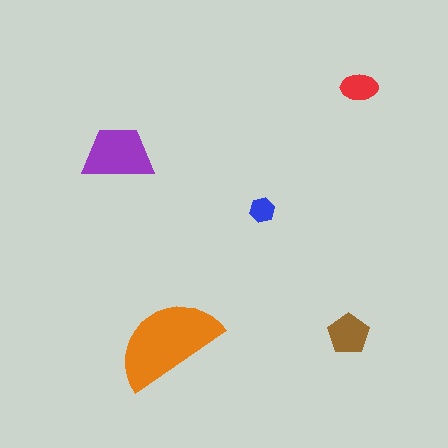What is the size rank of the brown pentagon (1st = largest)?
3rd.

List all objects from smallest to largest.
The blue hexagon, the red ellipse, the brown pentagon, the purple trapezoid, the orange semicircle.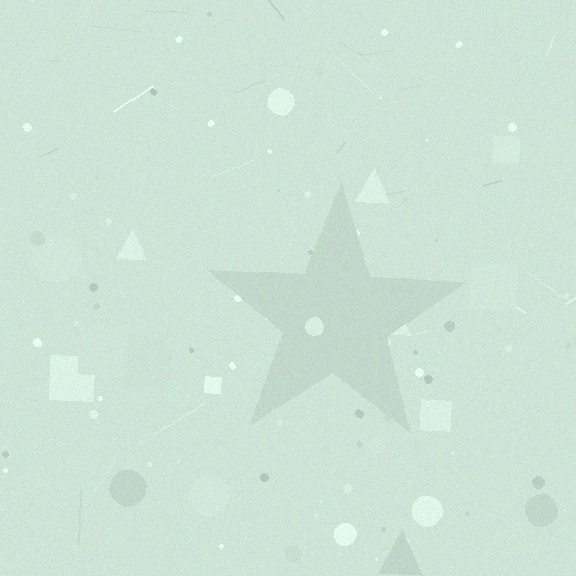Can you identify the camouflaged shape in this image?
The camouflaged shape is a star.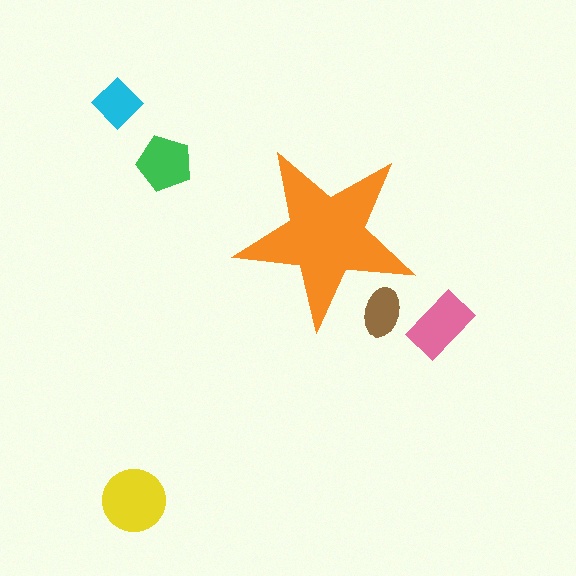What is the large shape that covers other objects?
An orange star.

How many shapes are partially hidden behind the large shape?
1 shape is partially hidden.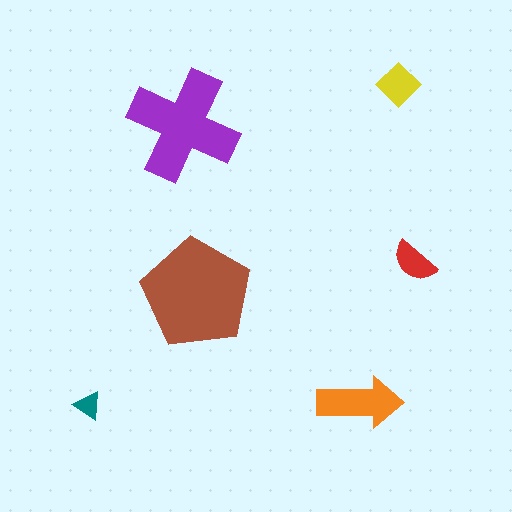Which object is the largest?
The brown pentagon.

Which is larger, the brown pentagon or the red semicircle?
The brown pentagon.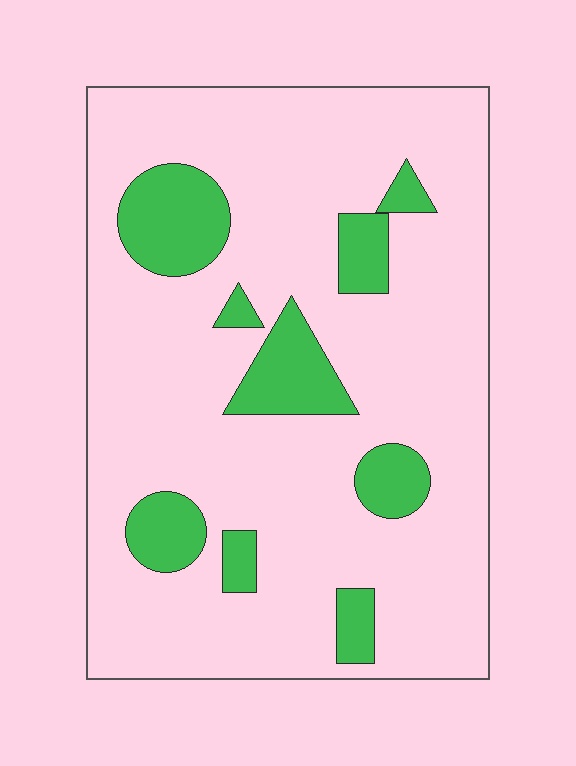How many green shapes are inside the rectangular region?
9.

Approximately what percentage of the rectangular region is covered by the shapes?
Approximately 15%.